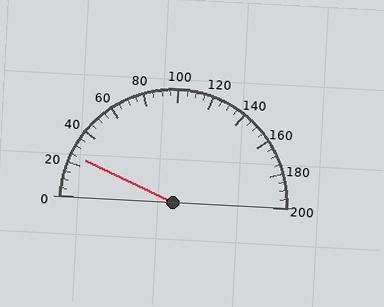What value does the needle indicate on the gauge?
The needle indicates approximately 25.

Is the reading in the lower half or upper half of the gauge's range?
The reading is in the lower half of the range (0 to 200).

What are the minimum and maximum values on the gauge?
The gauge ranges from 0 to 200.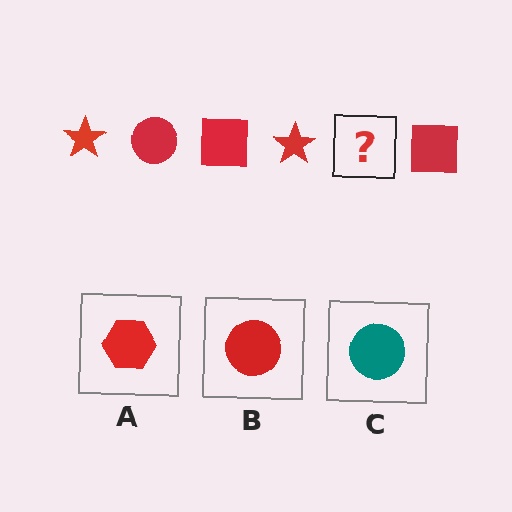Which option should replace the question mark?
Option B.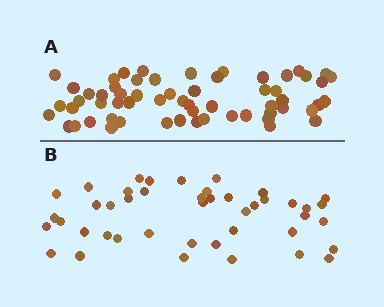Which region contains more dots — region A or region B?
Region A (the top region) has more dots.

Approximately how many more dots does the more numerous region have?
Region A has approximately 15 more dots than region B.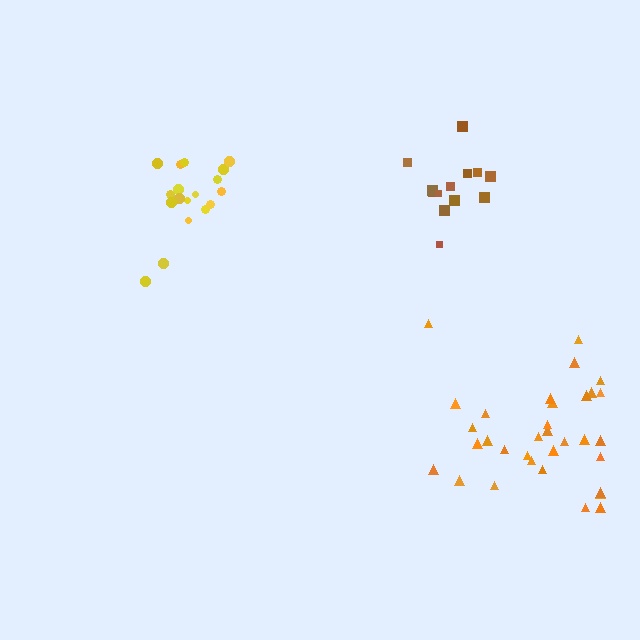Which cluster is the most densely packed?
Yellow.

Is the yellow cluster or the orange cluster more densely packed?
Yellow.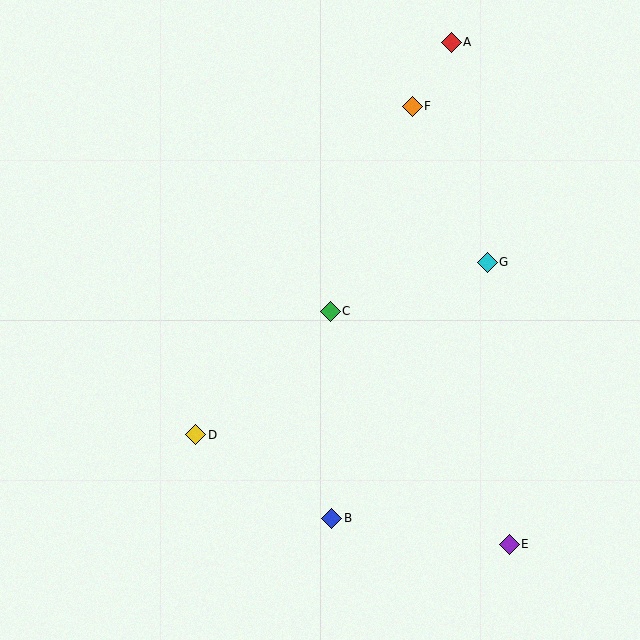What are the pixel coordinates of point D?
Point D is at (196, 435).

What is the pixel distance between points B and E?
The distance between B and E is 180 pixels.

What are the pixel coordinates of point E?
Point E is at (509, 544).